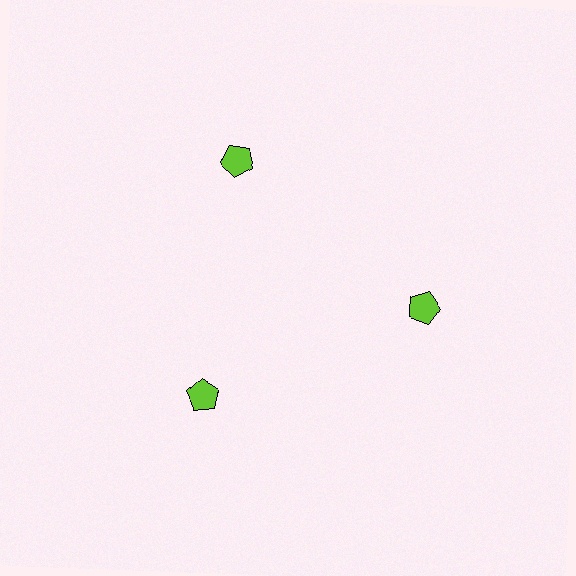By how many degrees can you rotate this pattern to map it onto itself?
The pattern maps onto itself every 120 degrees of rotation.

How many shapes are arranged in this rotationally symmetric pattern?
There are 3 shapes, arranged in 3 groups of 1.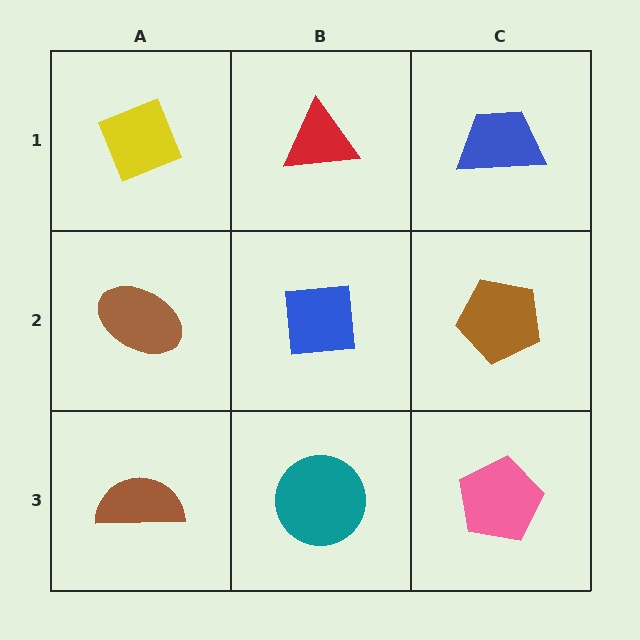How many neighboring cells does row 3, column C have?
2.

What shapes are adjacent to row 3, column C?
A brown pentagon (row 2, column C), a teal circle (row 3, column B).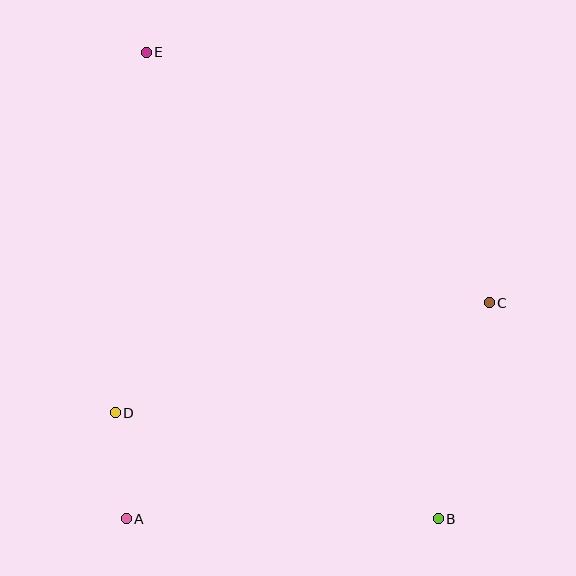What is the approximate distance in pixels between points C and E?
The distance between C and E is approximately 425 pixels.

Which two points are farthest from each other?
Points B and E are farthest from each other.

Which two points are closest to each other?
Points A and D are closest to each other.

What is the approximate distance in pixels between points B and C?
The distance between B and C is approximately 222 pixels.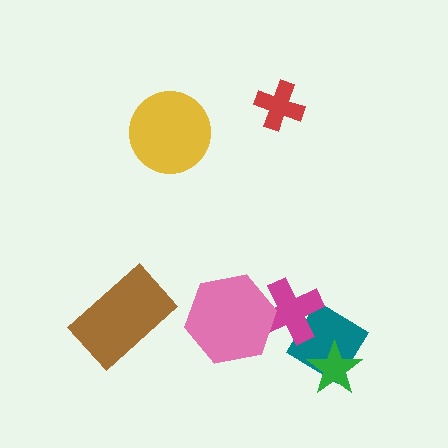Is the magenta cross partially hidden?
Yes, it is partially covered by another shape.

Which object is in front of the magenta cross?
The pink hexagon is in front of the magenta cross.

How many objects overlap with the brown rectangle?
0 objects overlap with the brown rectangle.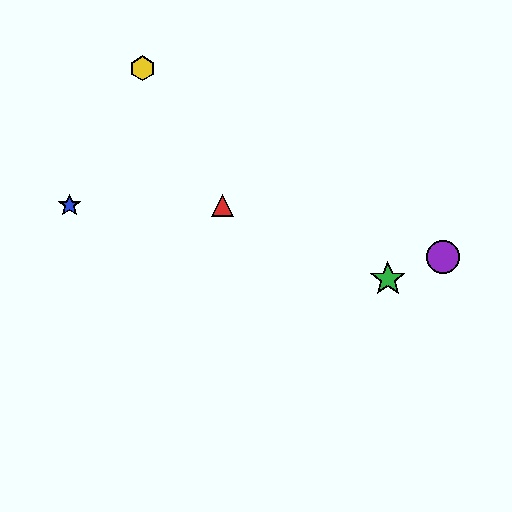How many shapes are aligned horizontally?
2 shapes (the red triangle, the blue star) are aligned horizontally.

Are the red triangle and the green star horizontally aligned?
No, the red triangle is at y≈205 and the green star is at y≈279.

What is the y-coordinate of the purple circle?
The purple circle is at y≈257.